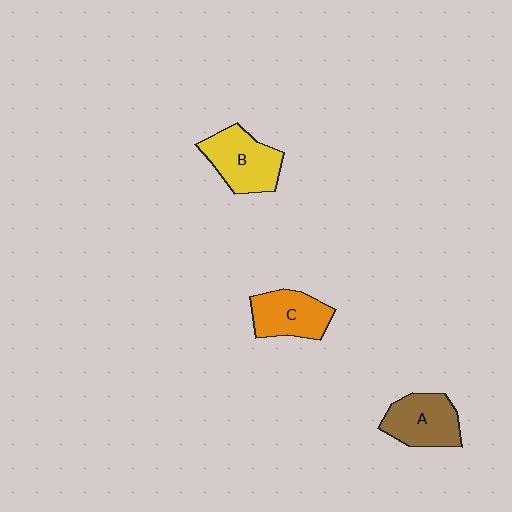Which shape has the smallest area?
Shape C (orange).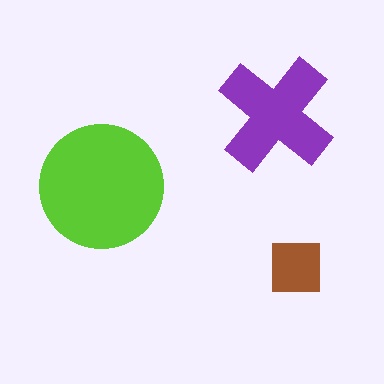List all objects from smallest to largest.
The brown square, the purple cross, the lime circle.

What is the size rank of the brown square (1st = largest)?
3rd.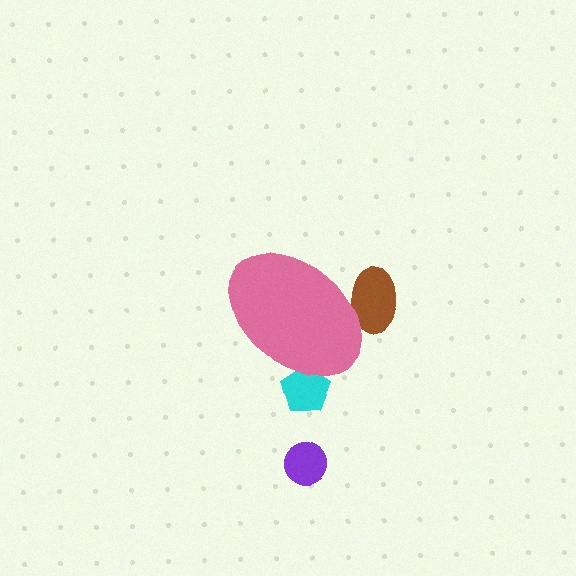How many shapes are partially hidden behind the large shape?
2 shapes are partially hidden.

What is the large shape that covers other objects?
A pink ellipse.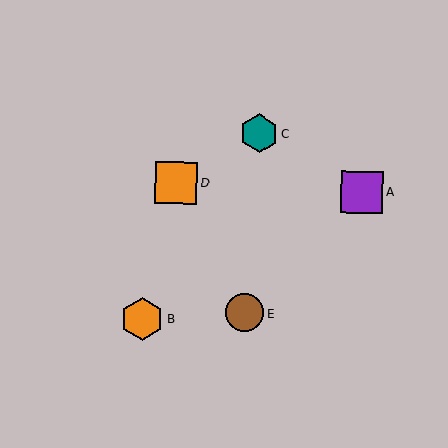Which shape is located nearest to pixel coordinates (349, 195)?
The purple square (labeled A) at (362, 192) is nearest to that location.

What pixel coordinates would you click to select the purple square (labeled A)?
Click at (362, 192) to select the purple square A.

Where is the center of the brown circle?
The center of the brown circle is at (245, 313).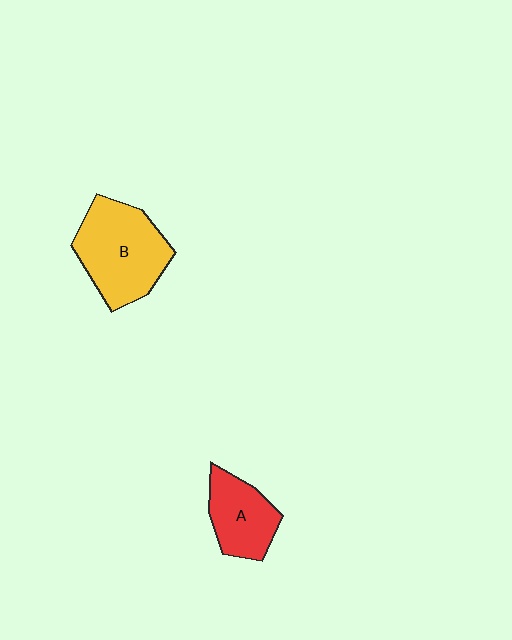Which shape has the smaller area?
Shape A (red).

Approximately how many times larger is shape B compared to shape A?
Approximately 1.6 times.